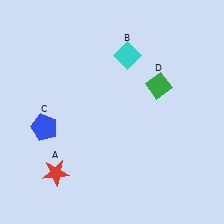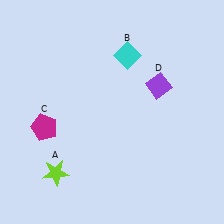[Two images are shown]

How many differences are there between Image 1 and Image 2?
There are 3 differences between the two images.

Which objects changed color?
A changed from red to lime. C changed from blue to magenta. D changed from green to purple.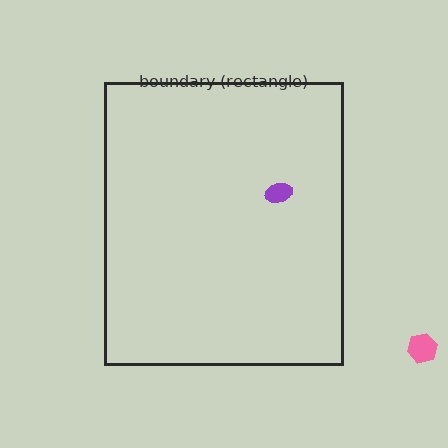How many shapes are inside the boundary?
1 inside, 1 outside.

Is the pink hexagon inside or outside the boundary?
Outside.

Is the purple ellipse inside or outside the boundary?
Inside.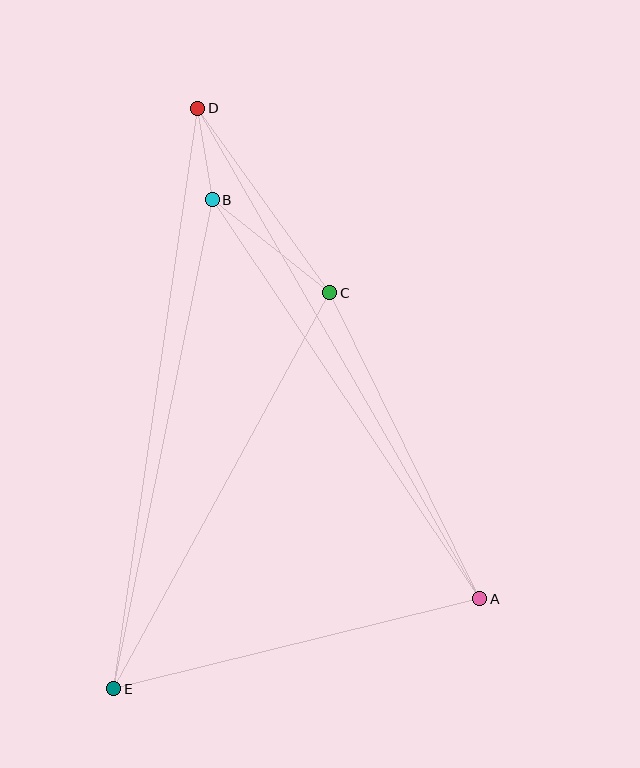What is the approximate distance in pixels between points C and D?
The distance between C and D is approximately 227 pixels.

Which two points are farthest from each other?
Points D and E are farthest from each other.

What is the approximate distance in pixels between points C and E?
The distance between C and E is approximately 451 pixels.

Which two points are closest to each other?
Points B and D are closest to each other.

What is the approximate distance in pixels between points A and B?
The distance between A and B is approximately 480 pixels.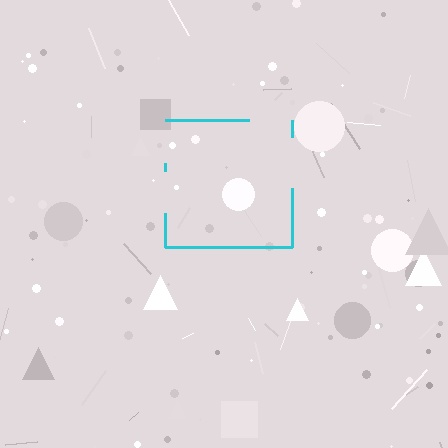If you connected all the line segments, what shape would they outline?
They would outline a square.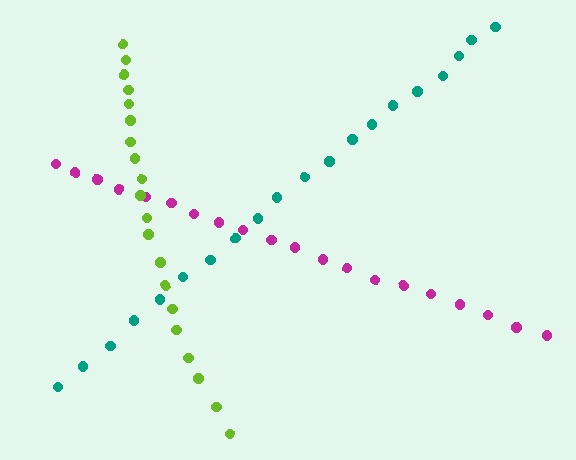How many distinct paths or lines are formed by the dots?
There are 3 distinct paths.